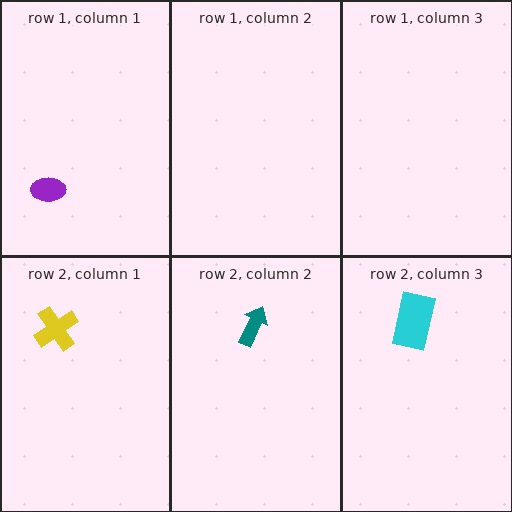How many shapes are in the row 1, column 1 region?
1.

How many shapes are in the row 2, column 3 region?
1.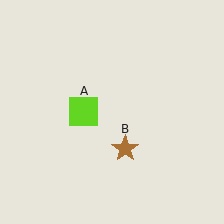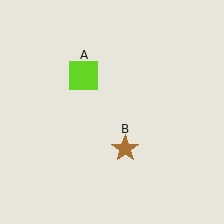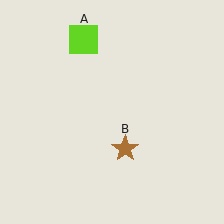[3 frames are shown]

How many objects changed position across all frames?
1 object changed position: lime square (object A).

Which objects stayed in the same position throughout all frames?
Brown star (object B) remained stationary.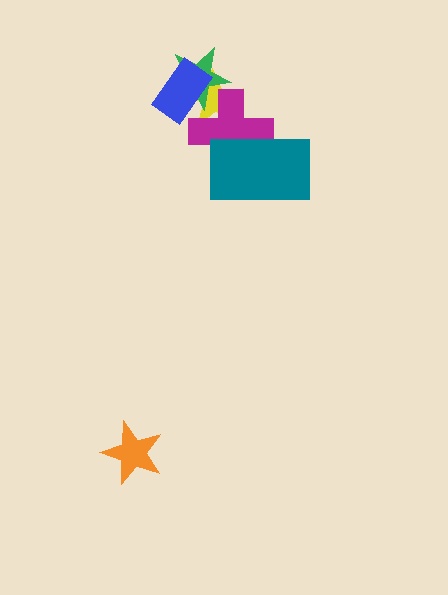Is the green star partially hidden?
Yes, it is partially covered by another shape.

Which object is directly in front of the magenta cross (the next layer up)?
The green star is directly in front of the magenta cross.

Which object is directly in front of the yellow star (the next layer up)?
The magenta cross is directly in front of the yellow star.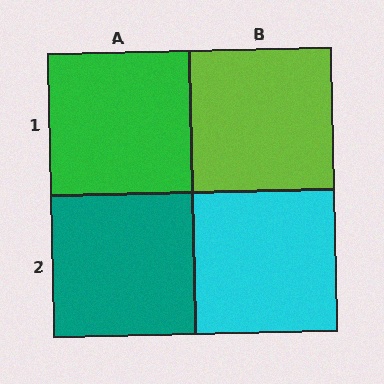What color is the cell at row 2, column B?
Cyan.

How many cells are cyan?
1 cell is cyan.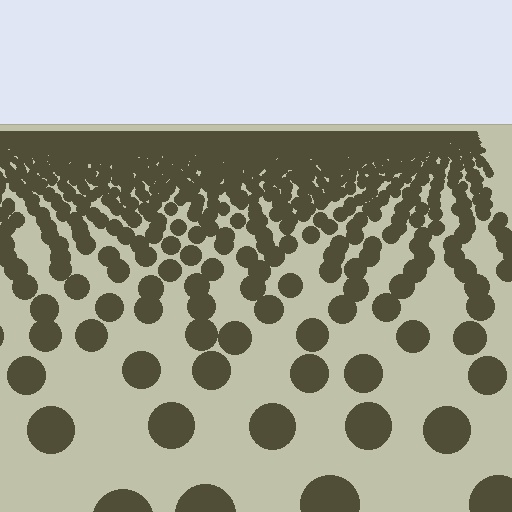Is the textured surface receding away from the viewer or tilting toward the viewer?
The surface is receding away from the viewer. Texture elements get smaller and denser toward the top.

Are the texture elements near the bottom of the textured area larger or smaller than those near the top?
Larger. Near the bottom, elements are closer to the viewer and appear at a bigger on-screen size.